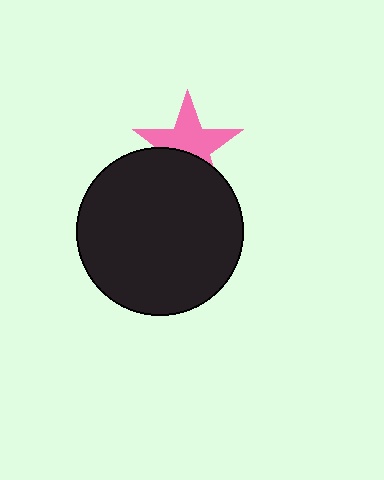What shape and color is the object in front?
The object in front is a black circle.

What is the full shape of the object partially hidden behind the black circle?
The partially hidden object is a pink star.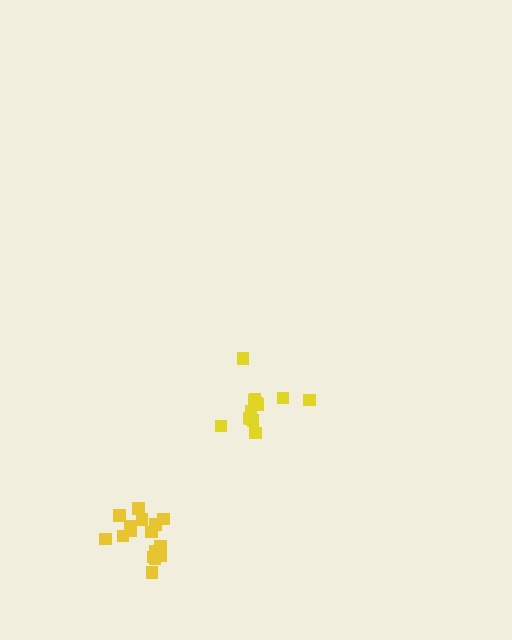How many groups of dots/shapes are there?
There are 2 groups.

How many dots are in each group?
Group 1: 13 dots, Group 2: 16 dots (29 total).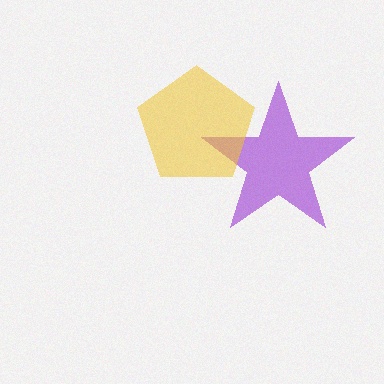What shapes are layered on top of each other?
The layered shapes are: a purple star, a yellow pentagon.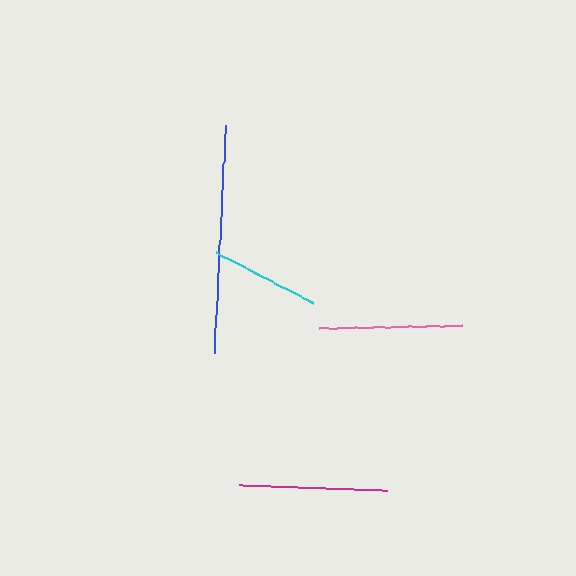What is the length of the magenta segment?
The magenta segment is approximately 148 pixels long.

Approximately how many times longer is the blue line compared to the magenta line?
The blue line is approximately 1.5 times the length of the magenta line.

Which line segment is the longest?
The blue line is the longest at approximately 229 pixels.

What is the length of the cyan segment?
The cyan segment is approximately 109 pixels long.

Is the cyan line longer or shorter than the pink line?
The pink line is longer than the cyan line.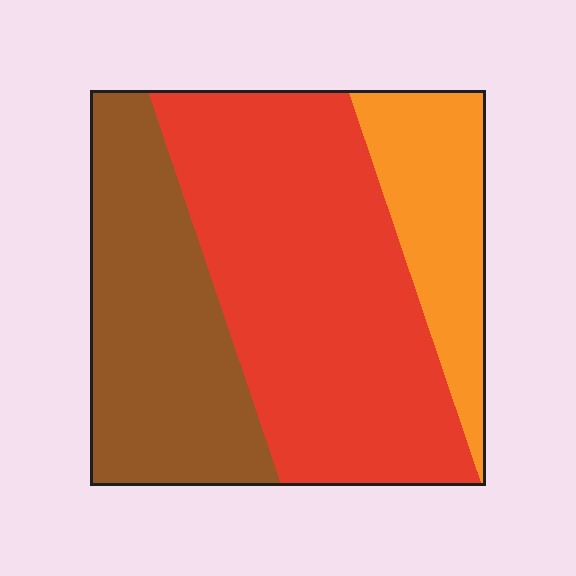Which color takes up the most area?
Red, at roughly 50%.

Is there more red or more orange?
Red.